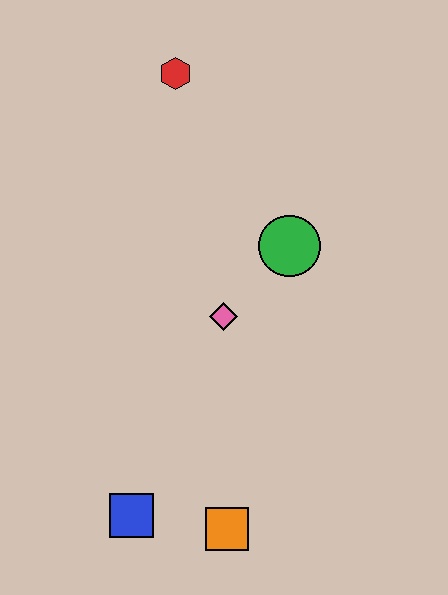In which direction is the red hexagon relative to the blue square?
The red hexagon is above the blue square.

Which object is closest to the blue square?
The orange square is closest to the blue square.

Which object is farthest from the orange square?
The red hexagon is farthest from the orange square.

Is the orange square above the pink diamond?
No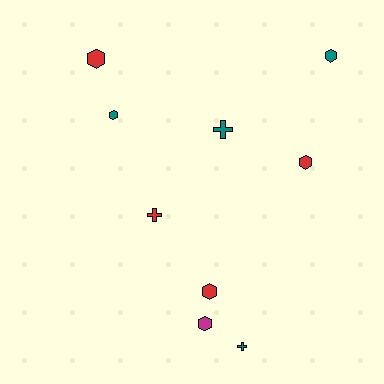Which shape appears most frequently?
Hexagon, with 6 objects.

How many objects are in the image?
There are 9 objects.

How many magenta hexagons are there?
There is 1 magenta hexagon.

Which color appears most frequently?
Red, with 4 objects.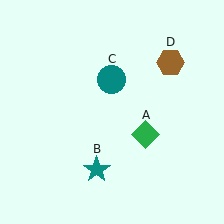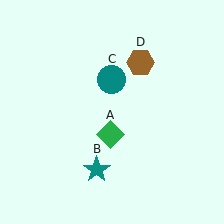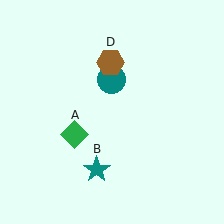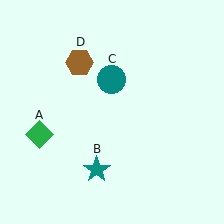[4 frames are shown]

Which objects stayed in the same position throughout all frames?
Teal star (object B) and teal circle (object C) remained stationary.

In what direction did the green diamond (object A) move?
The green diamond (object A) moved left.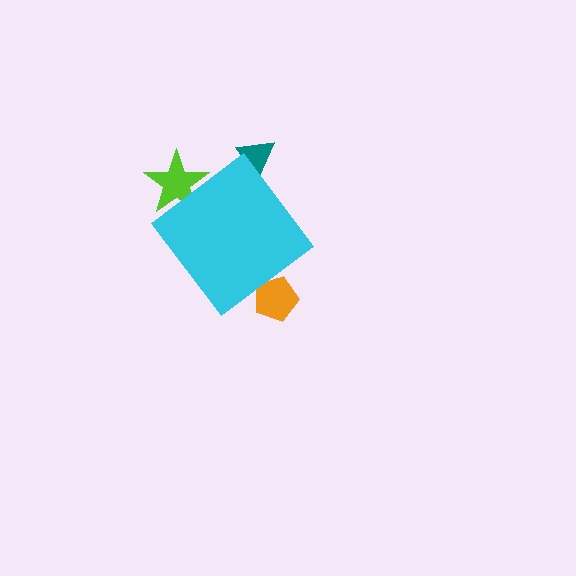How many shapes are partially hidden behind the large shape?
3 shapes are partially hidden.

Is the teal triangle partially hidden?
Yes, the teal triangle is partially hidden behind the cyan diamond.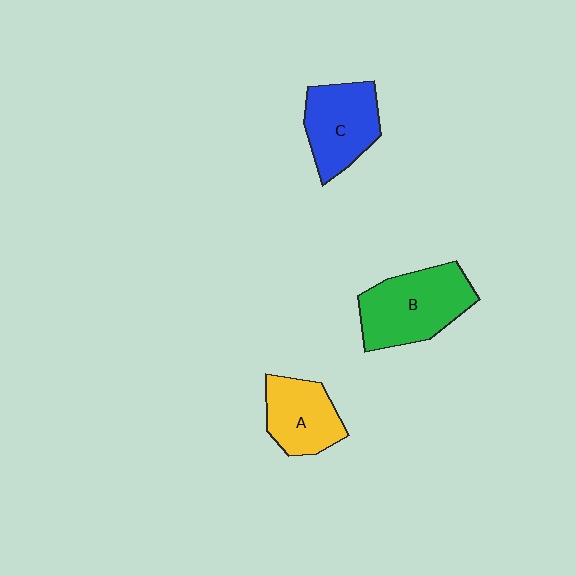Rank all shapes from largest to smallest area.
From largest to smallest: B (green), C (blue), A (yellow).